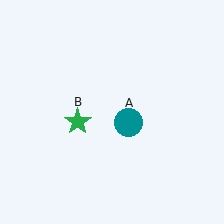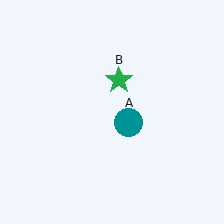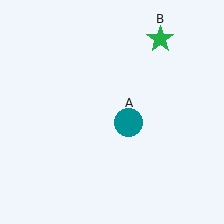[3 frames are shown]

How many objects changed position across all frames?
1 object changed position: green star (object B).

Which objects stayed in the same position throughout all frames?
Teal circle (object A) remained stationary.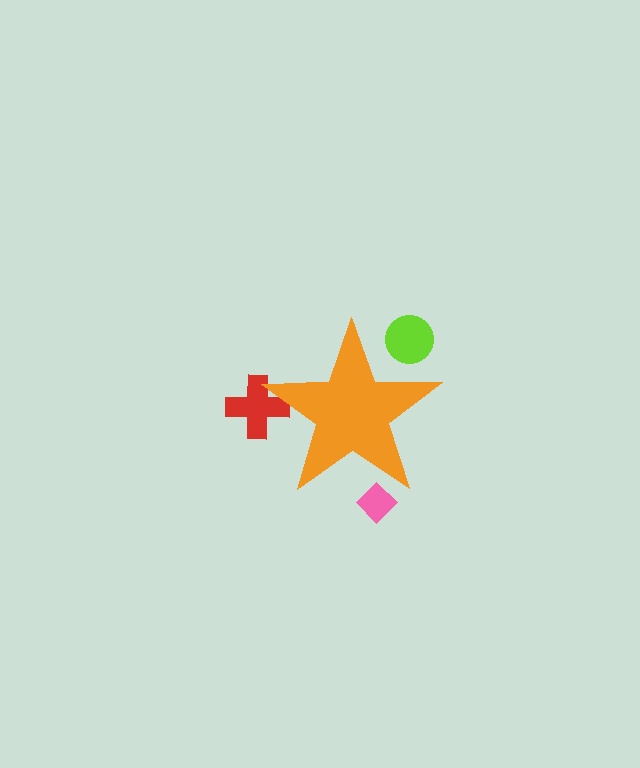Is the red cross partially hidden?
Yes, the red cross is partially hidden behind the orange star.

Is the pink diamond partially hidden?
Yes, the pink diamond is partially hidden behind the orange star.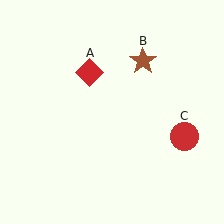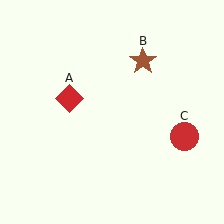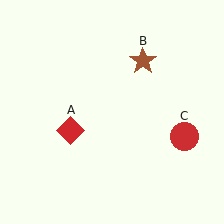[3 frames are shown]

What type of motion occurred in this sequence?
The red diamond (object A) rotated counterclockwise around the center of the scene.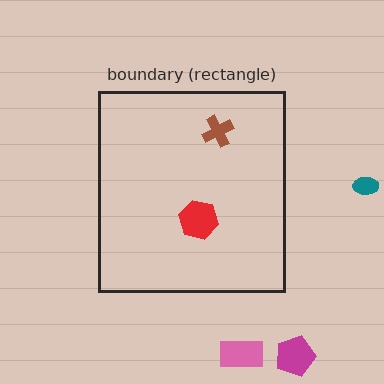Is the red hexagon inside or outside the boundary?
Inside.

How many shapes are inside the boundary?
2 inside, 3 outside.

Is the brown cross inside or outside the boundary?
Inside.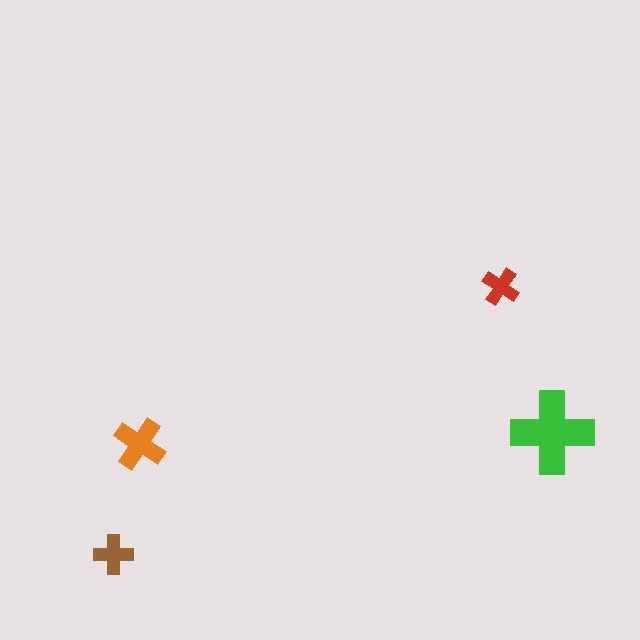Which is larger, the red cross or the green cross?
The green one.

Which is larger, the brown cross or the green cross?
The green one.